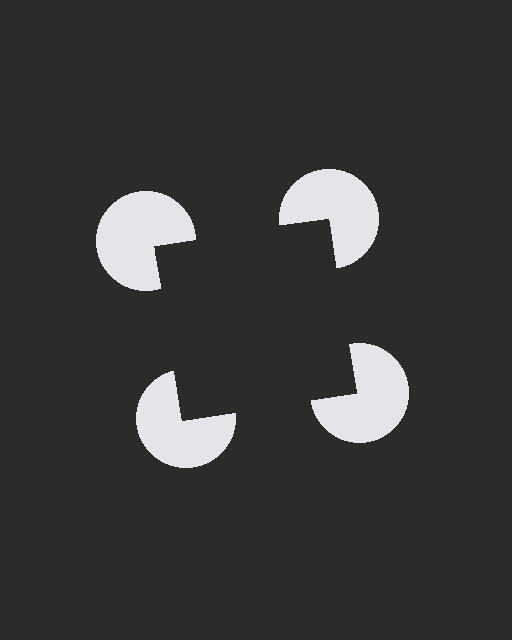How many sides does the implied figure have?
4 sides.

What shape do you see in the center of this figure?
An illusory square — its edges are inferred from the aligned wedge cuts in the pac-man discs, not physically drawn.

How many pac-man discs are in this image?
There are 4 — one at each vertex of the illusory square.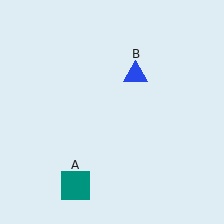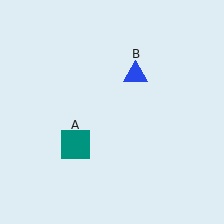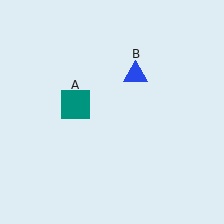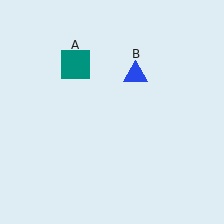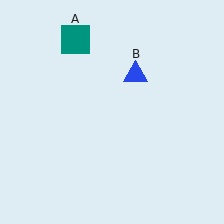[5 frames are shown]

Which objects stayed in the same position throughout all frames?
Blue triangle (object B) remained stationary.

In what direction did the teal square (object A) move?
The teal square (object A) moved up.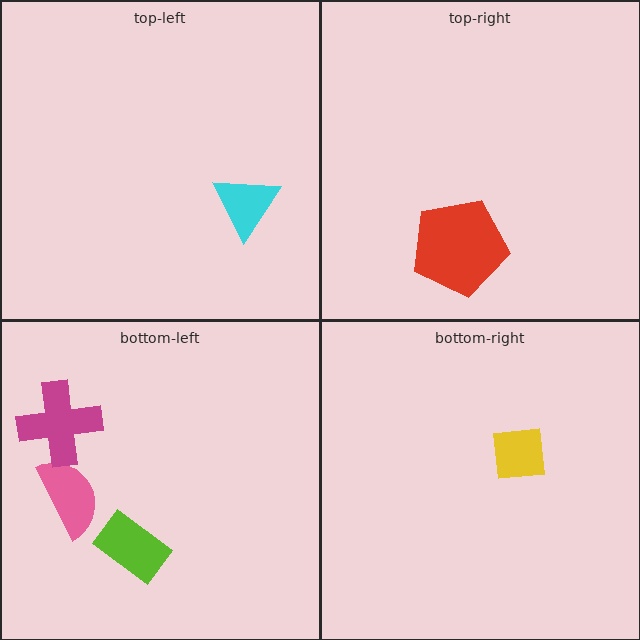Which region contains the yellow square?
The bottom-right region.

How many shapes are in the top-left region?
1.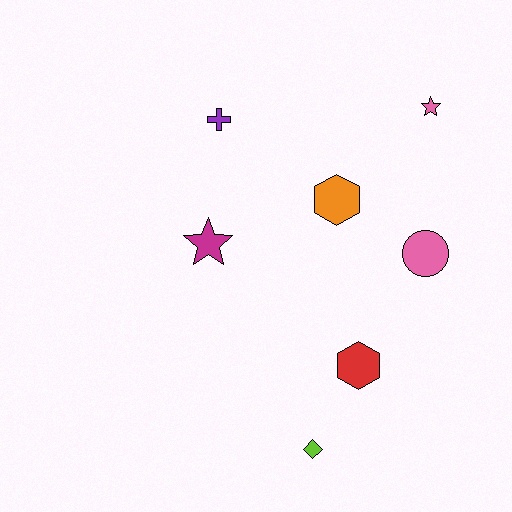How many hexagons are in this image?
There are 2 hexagons.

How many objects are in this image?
There are 7 objects.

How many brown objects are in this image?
There are no brown objects.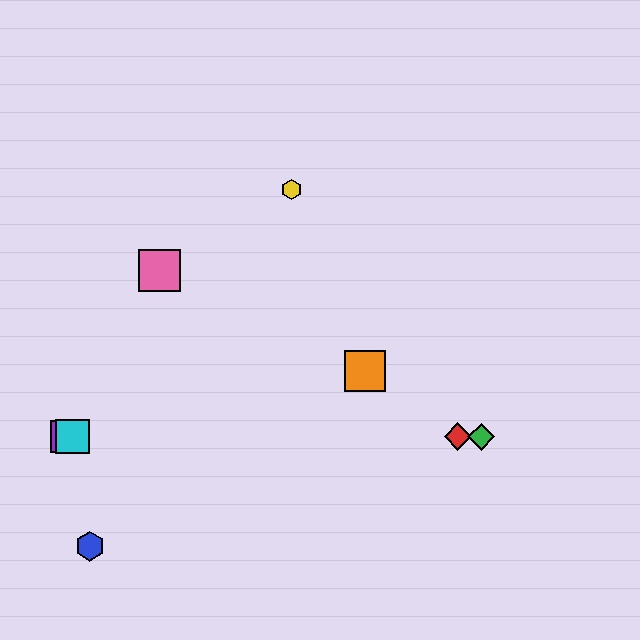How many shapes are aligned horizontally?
4 shapes (the red diamond, the green diamond, the purple square, the cyan square) are aligned horizontally.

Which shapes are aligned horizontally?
The red diamond, the green diamond, the purple square, the cyan square are aligned horizontally.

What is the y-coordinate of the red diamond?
The red diamond is at y≈437.